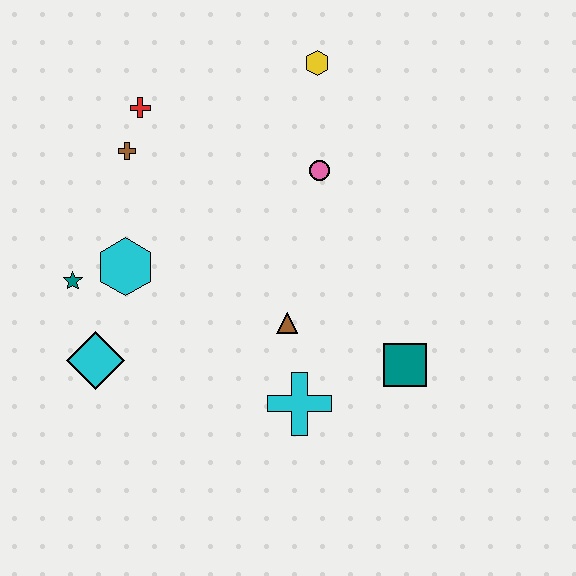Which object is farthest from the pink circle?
The cyan diamond is farthest from the pink circle.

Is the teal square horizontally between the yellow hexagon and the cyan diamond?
No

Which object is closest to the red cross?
The brown cross is closest to the red cross.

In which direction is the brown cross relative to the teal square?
The brown cross is to the left of the teal square.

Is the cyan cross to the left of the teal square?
Yes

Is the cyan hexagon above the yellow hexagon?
No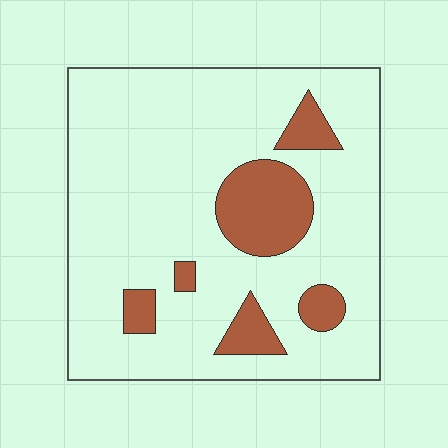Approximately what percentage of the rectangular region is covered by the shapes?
Approximately 15%.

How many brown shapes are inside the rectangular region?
6.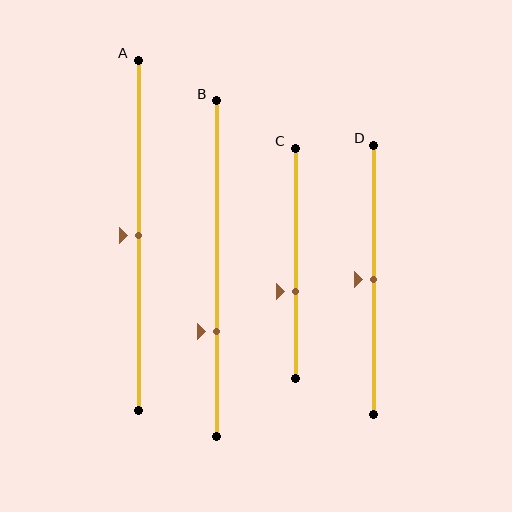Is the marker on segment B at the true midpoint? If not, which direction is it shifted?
No, the marker on segment B is shifted downward by about 19% of the segment length.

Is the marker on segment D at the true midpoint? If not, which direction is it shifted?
Yes, the marker on segment D is at the true midpoint.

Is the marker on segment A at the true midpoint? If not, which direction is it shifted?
Yes, the marker on segment A is at the true midpoint.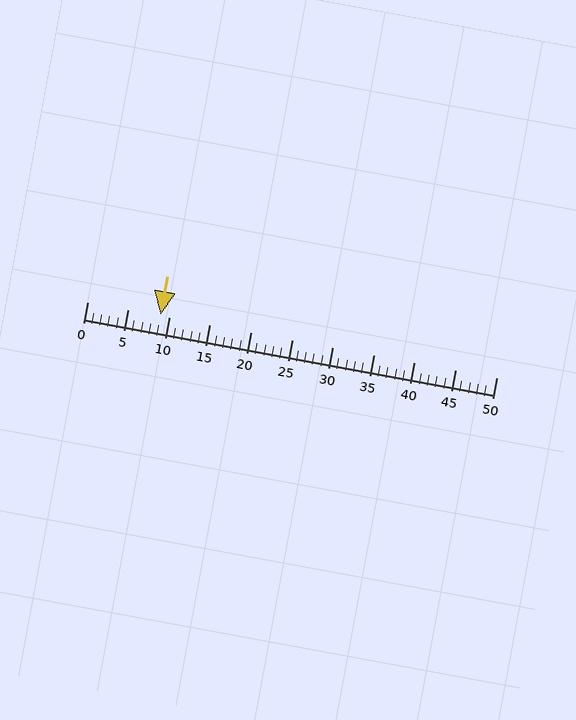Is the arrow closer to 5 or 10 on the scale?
The arrow is closer to 10.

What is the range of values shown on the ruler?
The ruler shows values from 0 to 50.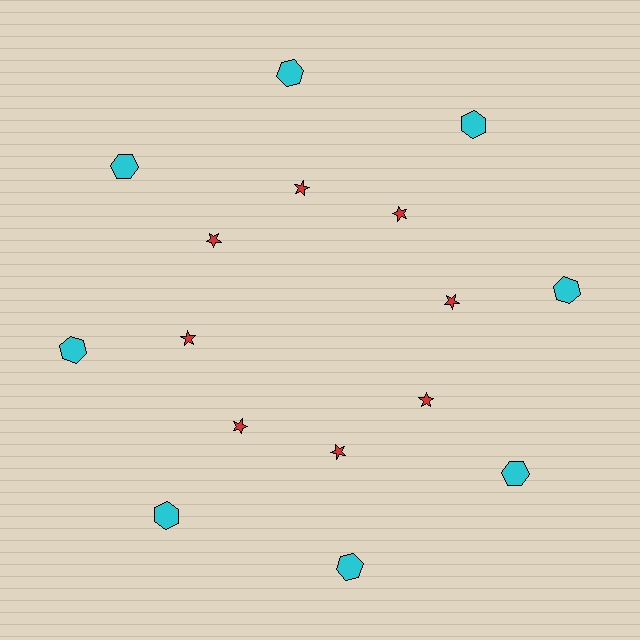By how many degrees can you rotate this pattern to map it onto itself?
The pattern maps onto itself every 45 degrees of rotation.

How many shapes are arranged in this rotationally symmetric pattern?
There are 16 shapes, arranged in 8 groups of 2.